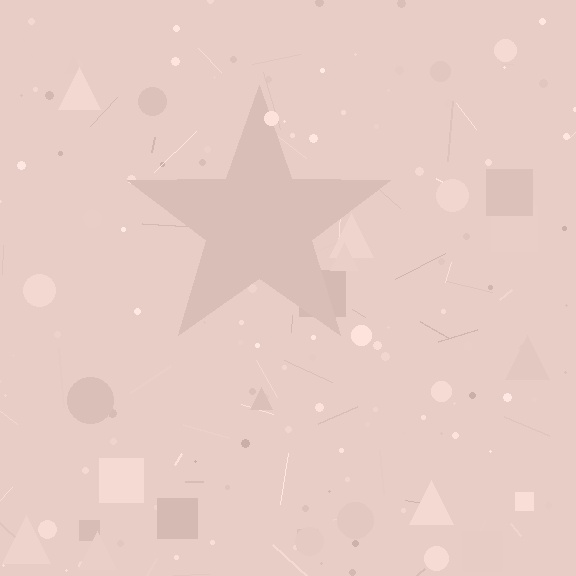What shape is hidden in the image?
A star is hidden in the image.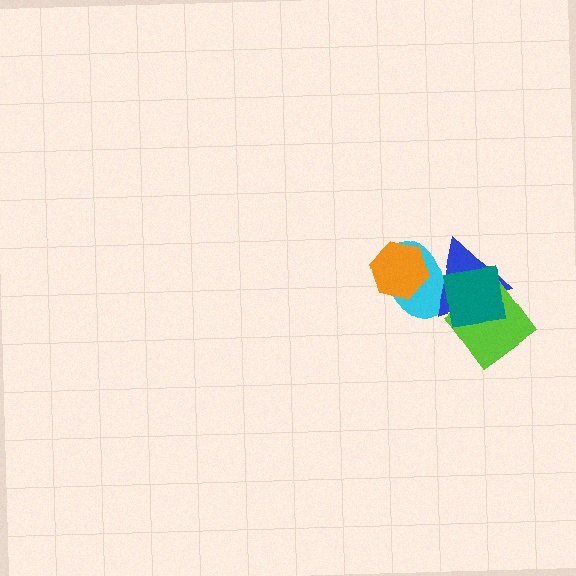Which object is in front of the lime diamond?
The teal square is in front of the lime diamond.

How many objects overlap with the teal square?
3 objects overlap with the teal square.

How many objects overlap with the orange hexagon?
2 objects overlap with the orange hexagon.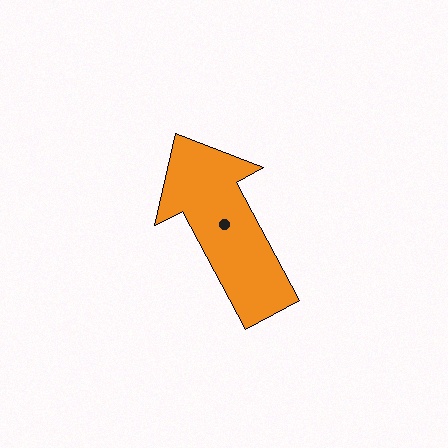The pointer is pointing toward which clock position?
Roughly 11 o'clock.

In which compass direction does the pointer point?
Northwest.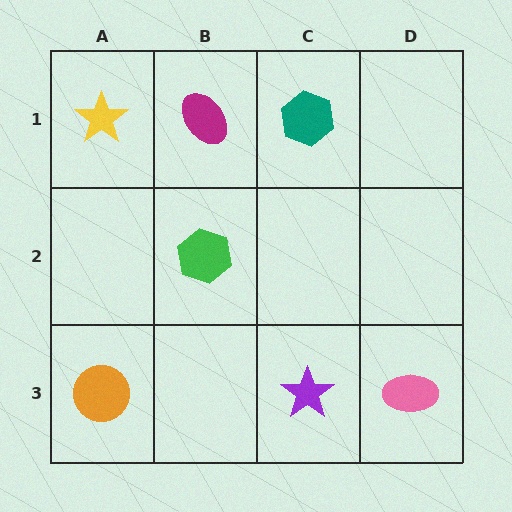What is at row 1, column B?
A magenta ellipse.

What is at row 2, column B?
A green hexagon.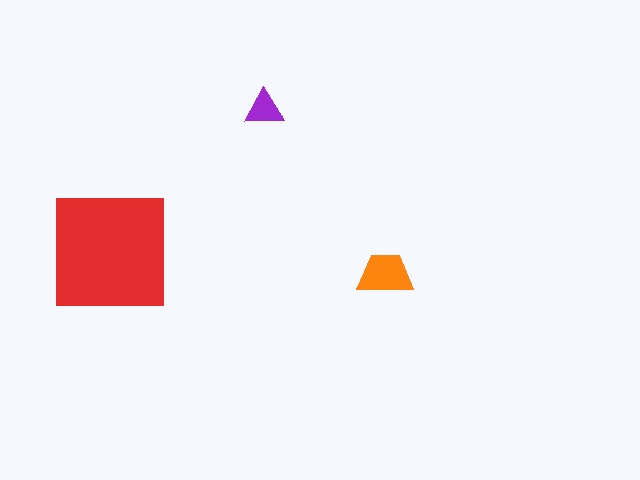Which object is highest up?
The purple triangle is topmost.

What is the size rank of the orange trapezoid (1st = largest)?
2nd.